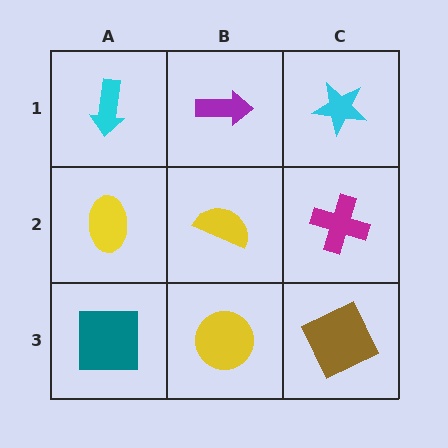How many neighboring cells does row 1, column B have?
3.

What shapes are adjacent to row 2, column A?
A cyan arrow (row 1, column A), a teal square (row 3, column A), a yellow semicircle (row 2, column B).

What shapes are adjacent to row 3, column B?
A yellow semicircle (row 2, column B), a teal square (row 3, column A), a brown square (row 3, column C).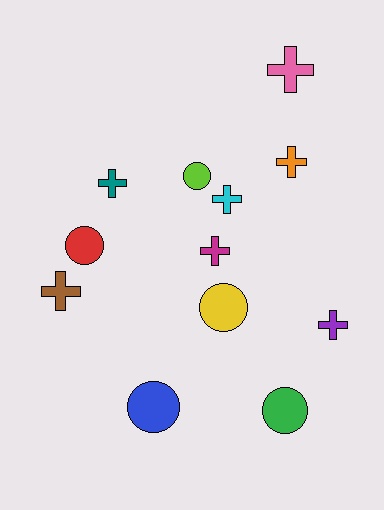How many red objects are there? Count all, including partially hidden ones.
There is 1 red object.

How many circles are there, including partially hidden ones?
There are 5 circles.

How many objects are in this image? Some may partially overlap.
There are 12 objects.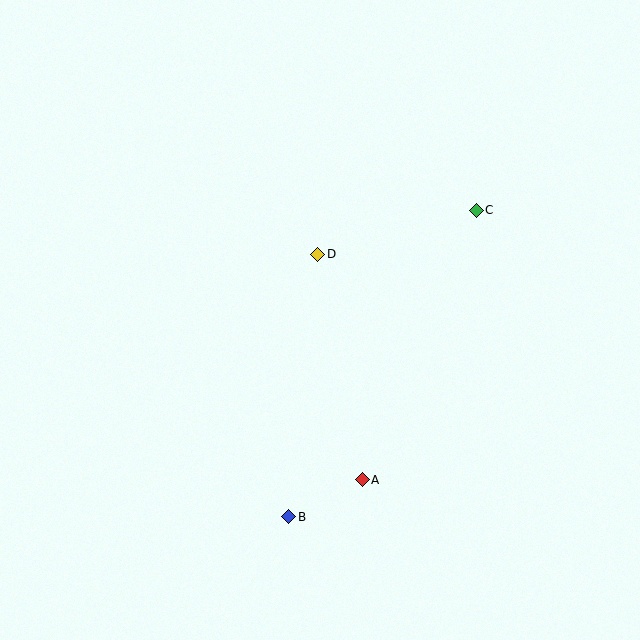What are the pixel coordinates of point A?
Point A is at (362, 480).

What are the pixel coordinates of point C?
Point C is at (476, 210).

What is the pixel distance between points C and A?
The distance between C and A is 293 pixels.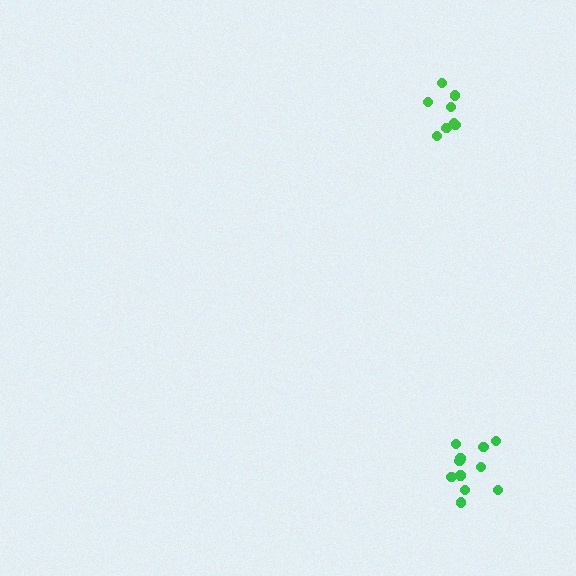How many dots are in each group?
Group 1: 8 dots, Group 2: 11 dots (19 total).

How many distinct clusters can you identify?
There are 2 distinct clusters.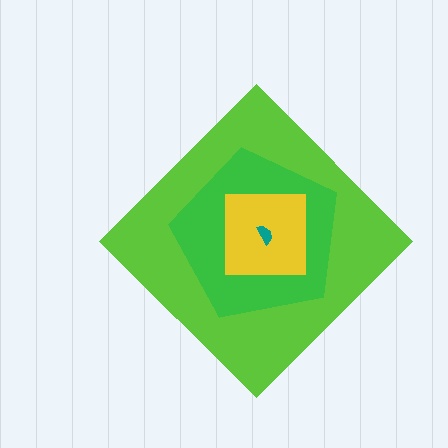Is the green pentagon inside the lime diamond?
Yes.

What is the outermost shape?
The lime diamond.